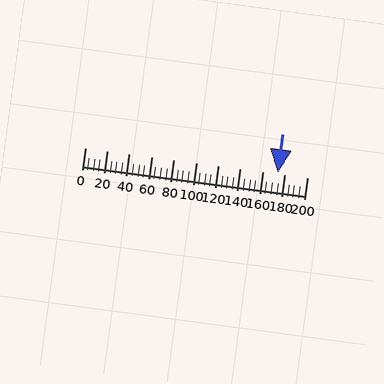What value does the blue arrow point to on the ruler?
The blue arrow points to approximately 174.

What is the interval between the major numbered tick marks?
The major tick marks are spaced 20 units apart.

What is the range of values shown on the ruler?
The ruler shows values from 0 to 200.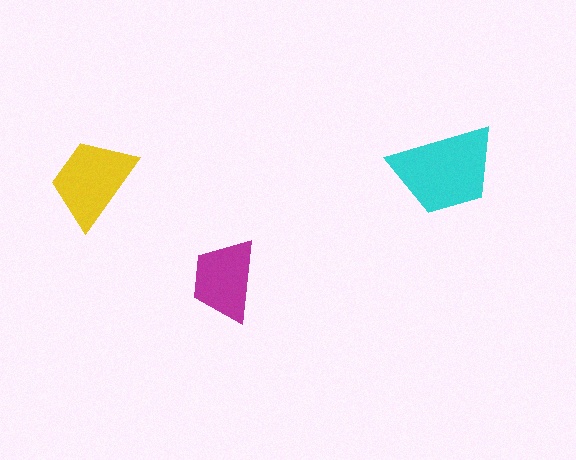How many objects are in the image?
There are 3 objects in the image.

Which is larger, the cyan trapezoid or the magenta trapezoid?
The cyan one.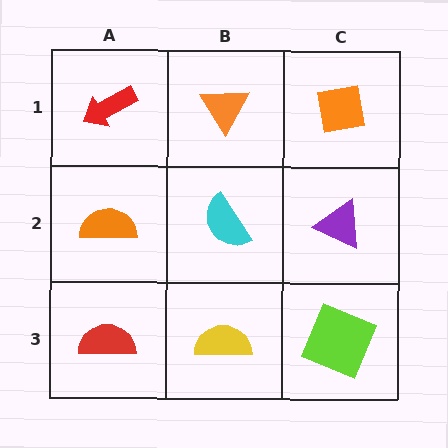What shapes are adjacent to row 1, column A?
An orange semicircle (row 2, column A), an orange triangle (row 1, column B).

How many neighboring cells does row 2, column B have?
4.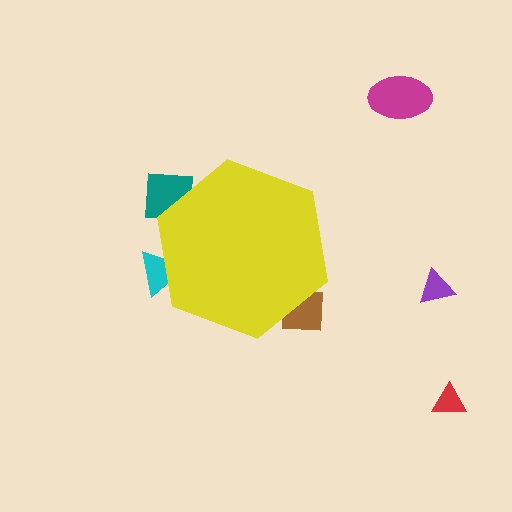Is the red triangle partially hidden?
No, the red triangle is fully visible.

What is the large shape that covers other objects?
A yellow hexagon.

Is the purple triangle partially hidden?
No, the purple triangle is fully visible.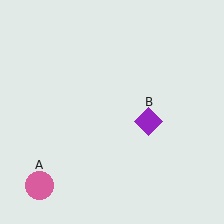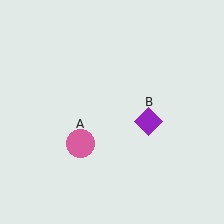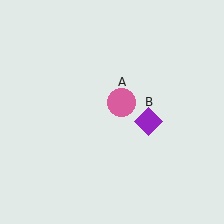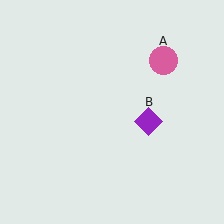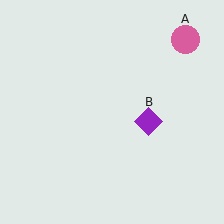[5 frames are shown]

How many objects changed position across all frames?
1 object changed position: pink circle (object A).